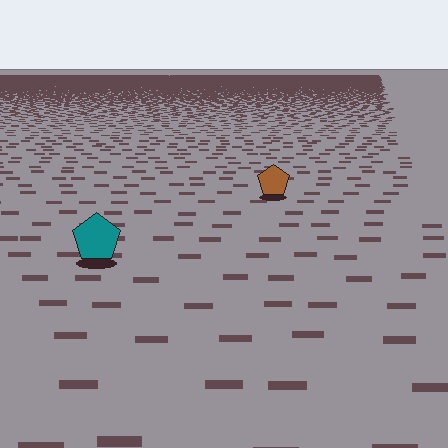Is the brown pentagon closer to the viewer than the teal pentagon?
No. The teal pentagon is closer — you can tell from the texture gradient: the ground texture is coarser near it.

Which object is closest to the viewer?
The teal pentagon is closest. The texture marks near it are larger and more spread out.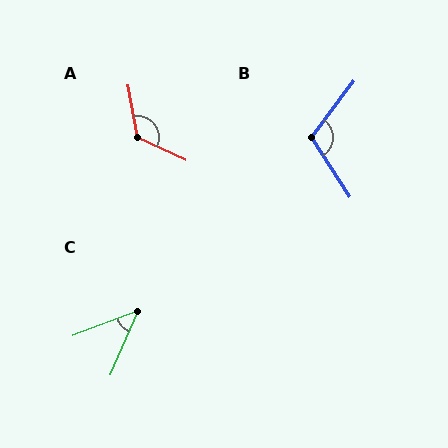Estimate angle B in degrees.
Approximately 111 degrees.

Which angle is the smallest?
C, at approximately 46 degrees.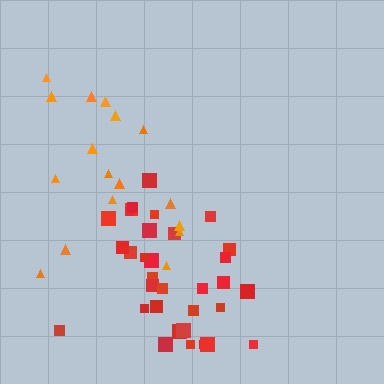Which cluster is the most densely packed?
Red.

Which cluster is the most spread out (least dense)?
Orange.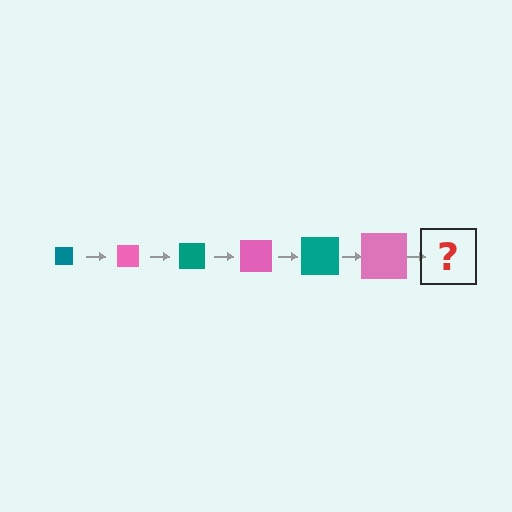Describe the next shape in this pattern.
It should be a teal square, larger than the previous one.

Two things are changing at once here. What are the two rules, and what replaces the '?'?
The two rules are that the square grows larger each step and the color cycles through teal and pink. The '?' should be a teal square, larger than the previous one.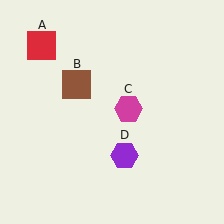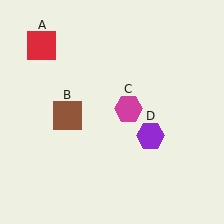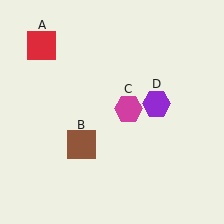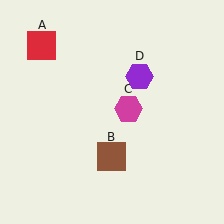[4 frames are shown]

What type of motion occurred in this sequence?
The brown square (object B), purple hexagon (object D) rotated counterclockwise around the center of the scene.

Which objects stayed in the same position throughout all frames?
Red square (object A) and magenta hexagon (object C) remained stationary.